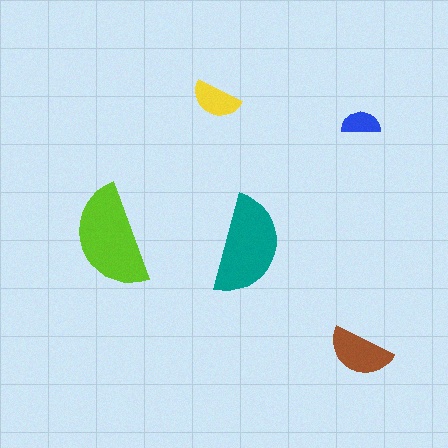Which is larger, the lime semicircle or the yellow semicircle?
The lime one.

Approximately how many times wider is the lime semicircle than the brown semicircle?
About 1.5 times wider.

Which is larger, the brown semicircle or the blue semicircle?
The brown one.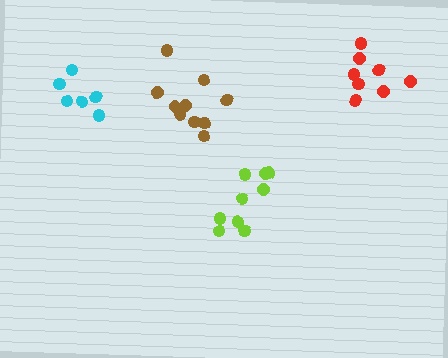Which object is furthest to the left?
The cyan cluster is leftmost.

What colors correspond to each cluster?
The clusters are colored: brown, lime, red, cyan.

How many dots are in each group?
Group 1: 11 dots, Group 2: 9 dots, Group 3: 8 dots, Group 4: 6 dots (34 total).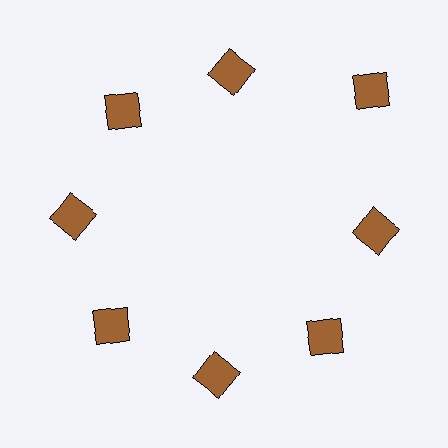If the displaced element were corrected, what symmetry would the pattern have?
It would have 8-fold rotational symmetry — the pattern would map onto itself every 45 degrees.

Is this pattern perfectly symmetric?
No. The 8 brown squares are arranged in a ring, but one element near the 2 o'clock position is pushed outward from the center, breaking the 8-fold rotational symmetry.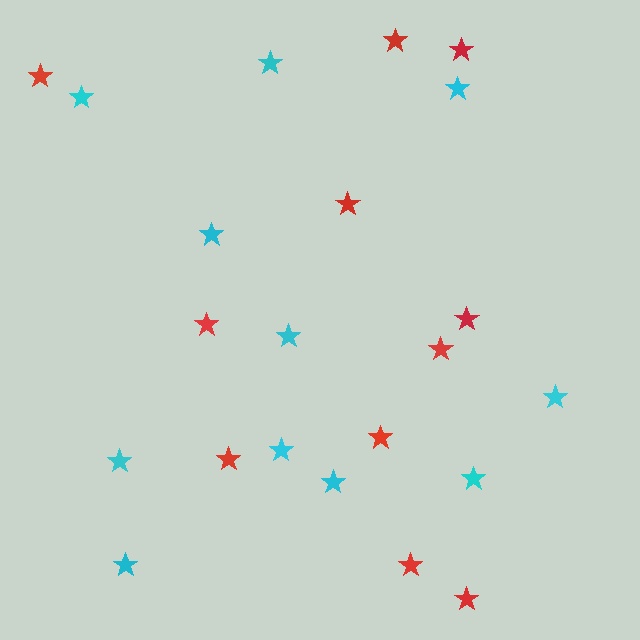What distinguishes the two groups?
There are 2 groups: one group of cyan stars (11) and one group of red stars (11).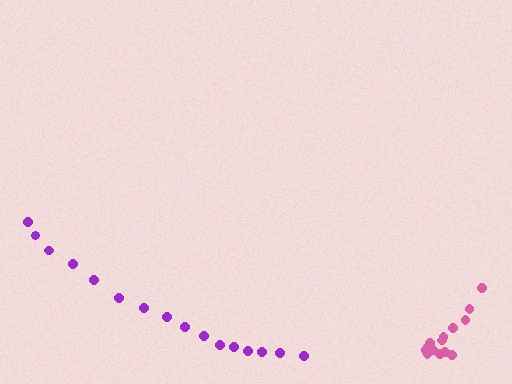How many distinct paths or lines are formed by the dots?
There are 2 distinct paths.